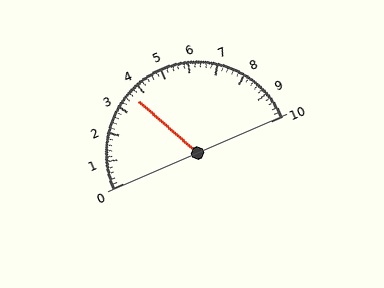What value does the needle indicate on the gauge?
The needle indicates approximately 3.6.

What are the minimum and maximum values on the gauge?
The gauge ranges from 0 to 10.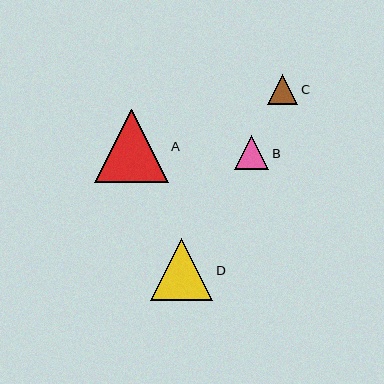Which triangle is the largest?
Triangle A is the largest with a size of approximately 73 pixels.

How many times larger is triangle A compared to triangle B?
Triangle A is approximately 2.1 times the size of triangle B.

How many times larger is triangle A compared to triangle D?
Triangle A is approximately 1.2 times the size of triangle D.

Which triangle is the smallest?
Triangle C is the smallest with a size of approximately 30 pixels.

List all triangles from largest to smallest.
From largest to smallest: A, D, B, C.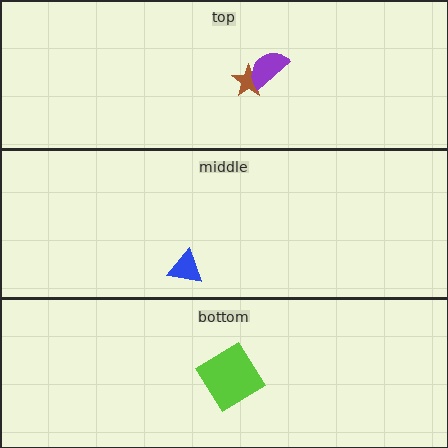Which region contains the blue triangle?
The middle region.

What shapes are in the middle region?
The blue triangle.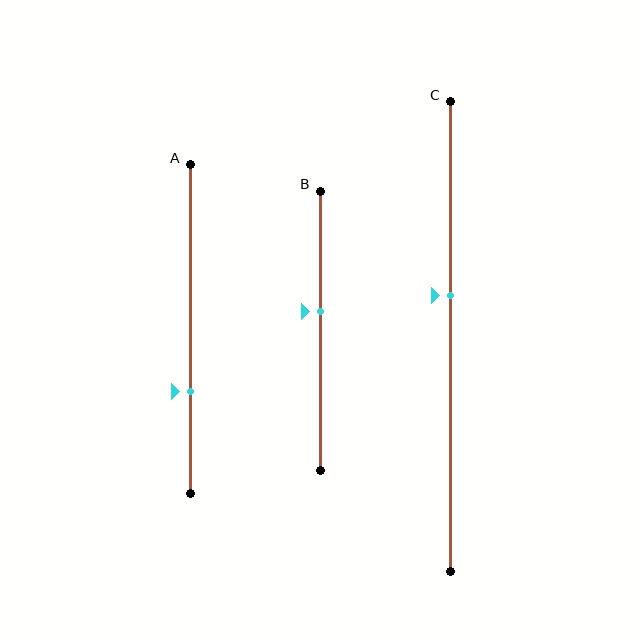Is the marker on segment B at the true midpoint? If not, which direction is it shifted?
No, the marker on segment B is shifted upward by about 7% of the segment length.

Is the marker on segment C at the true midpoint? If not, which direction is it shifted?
No, the marker on segment C is shifted upward by about 9% of the segment length.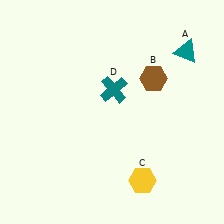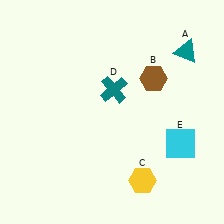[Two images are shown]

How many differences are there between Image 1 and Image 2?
There is 1 difference between the two images.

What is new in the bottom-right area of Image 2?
A cyan square (E) was added in the bottom-right area of Image 2.